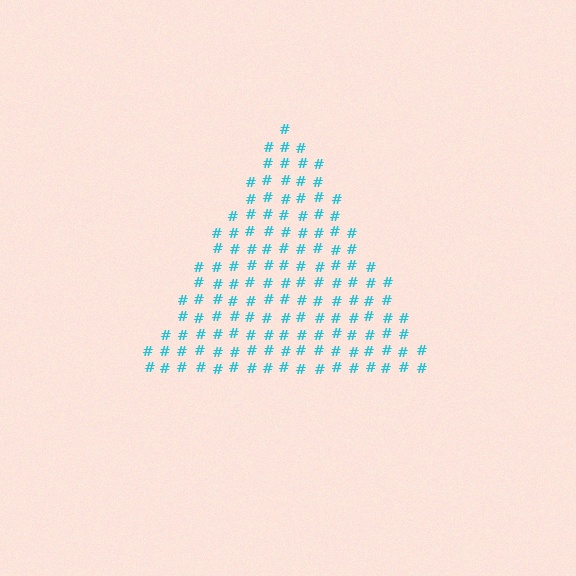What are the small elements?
The small elements are hash symbols.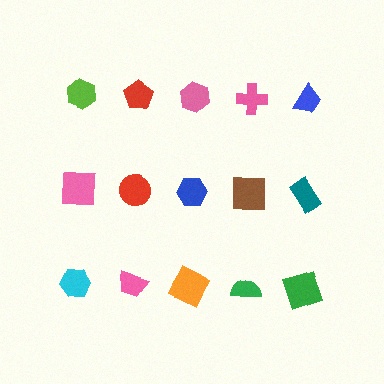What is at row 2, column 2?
A red circle.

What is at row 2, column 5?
A teal rectangle.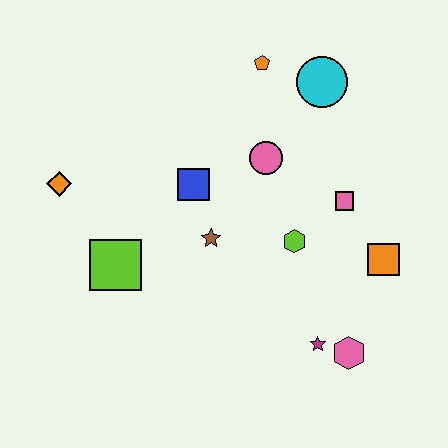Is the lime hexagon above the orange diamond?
No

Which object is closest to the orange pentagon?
The cyan circle is closest to the orange pentagon.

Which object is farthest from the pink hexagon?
The orange diamond is farthest from the pink hexagon.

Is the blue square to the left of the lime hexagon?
Yes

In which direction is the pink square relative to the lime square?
The pink square is to the right of the lime square.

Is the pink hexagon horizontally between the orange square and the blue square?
Yes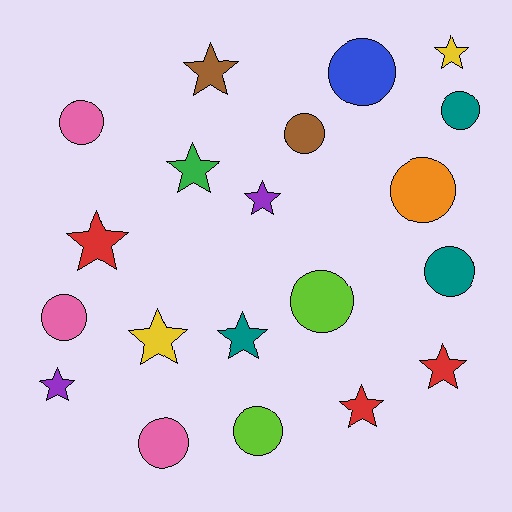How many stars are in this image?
There are 10 stars.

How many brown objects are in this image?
There are 2 brown objects.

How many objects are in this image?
There are 20 objects.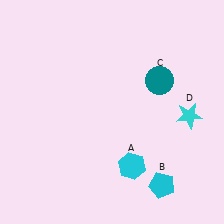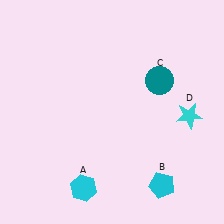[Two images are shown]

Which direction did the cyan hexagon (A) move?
The cyan hexagon (A) moved left.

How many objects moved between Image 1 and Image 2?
1 object moved between the two images.